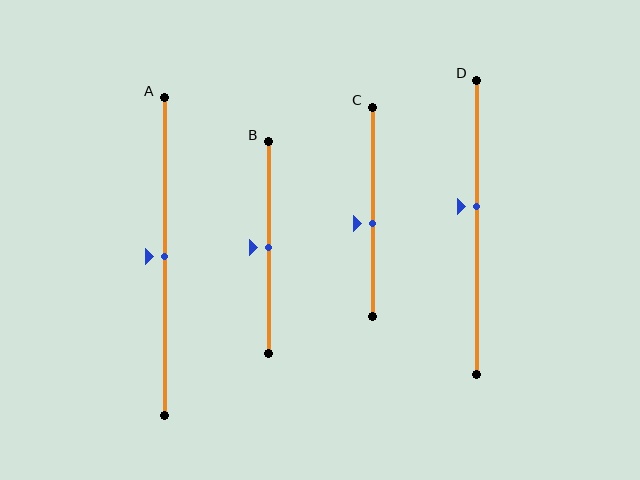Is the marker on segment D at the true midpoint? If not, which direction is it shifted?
No, the marker on segment D is shifted upward by about 7% of the segment length.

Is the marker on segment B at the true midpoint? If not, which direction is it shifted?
Yes, the marker on segment B is at the true midpoint.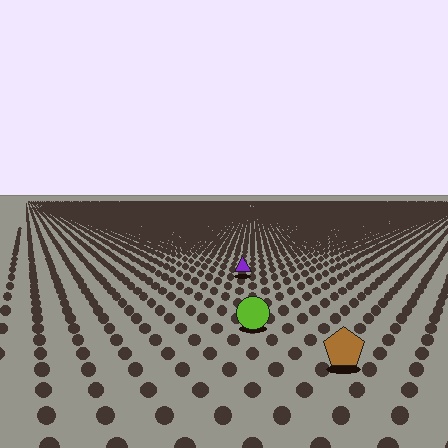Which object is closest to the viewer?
The brown pentagon is closest. The texture marks near it are larger and more spread out.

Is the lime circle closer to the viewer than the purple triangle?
Yes. The lime circle is closer — you can tell from the texture gradient: the ground texture is coarser near it.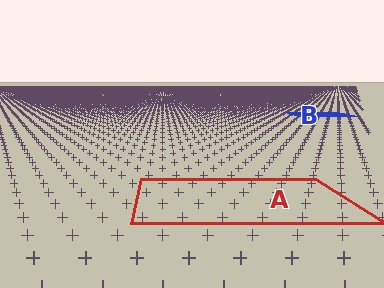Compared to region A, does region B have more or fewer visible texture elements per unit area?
Region B has more texture elements per unit area — they are packed more densely because it is farther away.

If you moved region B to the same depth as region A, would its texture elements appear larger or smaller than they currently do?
They would appear larger. At a closer depth, the same texture elements are projected at a bigger on-screen size.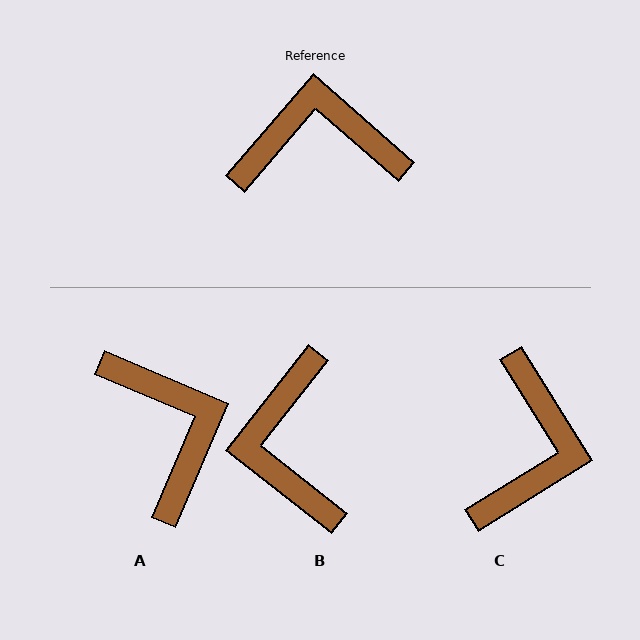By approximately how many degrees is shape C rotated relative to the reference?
Approximately 107 degrees clockwise.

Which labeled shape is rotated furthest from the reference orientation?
C, about 107 degrees away.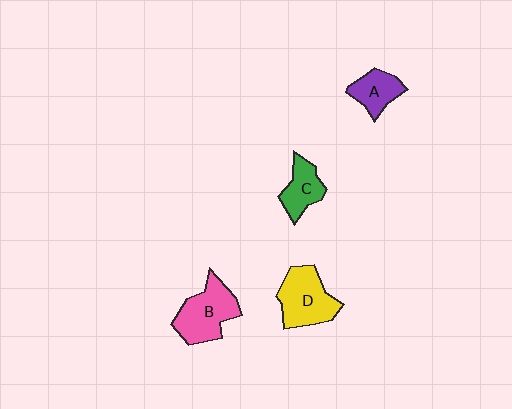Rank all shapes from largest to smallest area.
From largest to smallest: D (yellow), B (pink), C (green), A (purple).